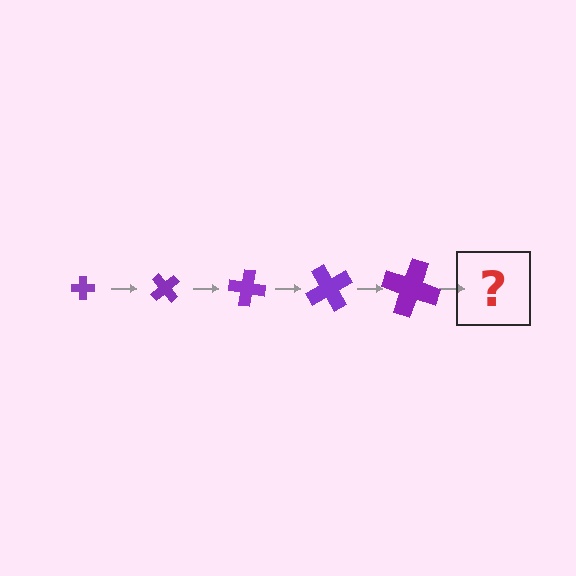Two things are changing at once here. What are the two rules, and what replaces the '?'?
The two rules are that the cross grows larger each step and it rotates 50 degrees each step. The '?' should be a cross, larger than the previous one and rotated 250 degrees from the start.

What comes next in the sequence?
The next element should be a cross, larger than the previous one and rotated 250 degrees from the start.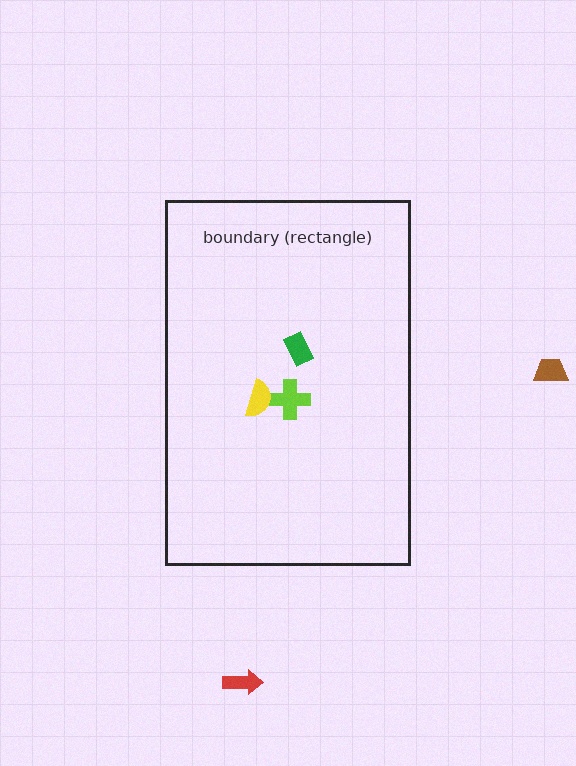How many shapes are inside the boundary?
3 inside, 2 outside.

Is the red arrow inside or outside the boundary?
Outside.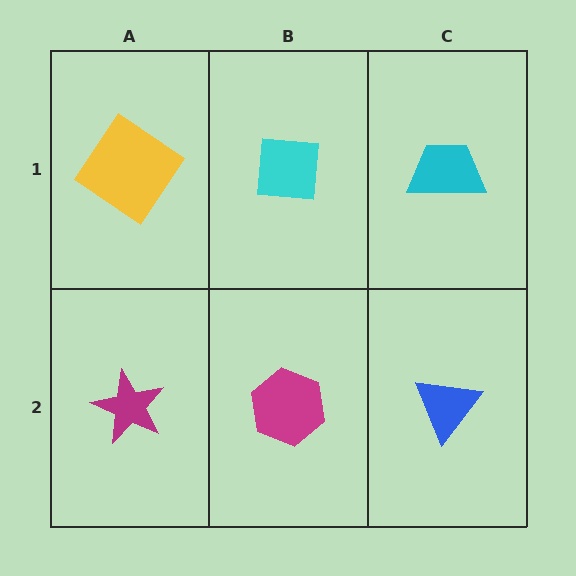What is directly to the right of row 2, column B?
A blue triangle.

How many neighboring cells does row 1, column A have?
2.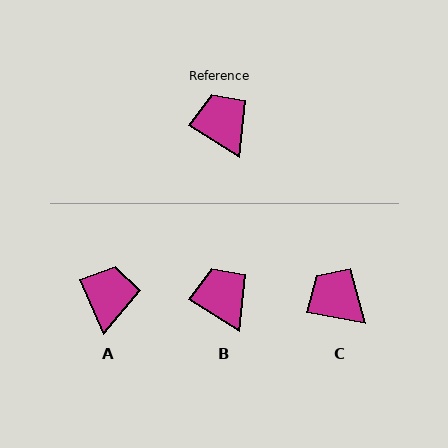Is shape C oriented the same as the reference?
No, it is off by about 21 degrees.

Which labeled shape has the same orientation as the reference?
B.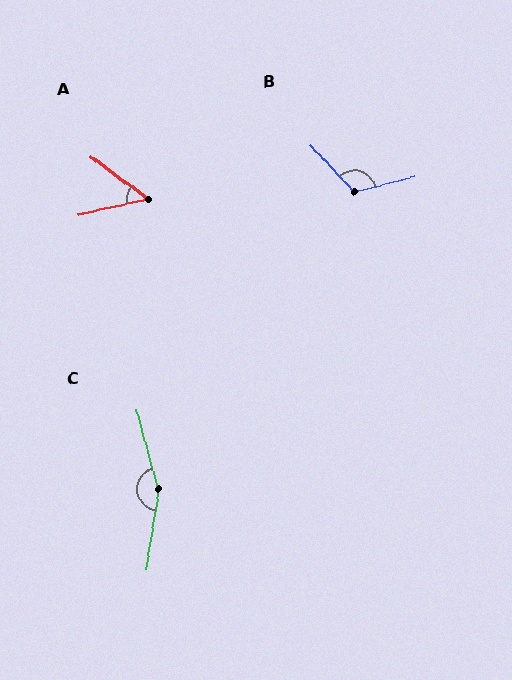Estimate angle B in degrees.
Approximately 119 degrees.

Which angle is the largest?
C, at approximately 156 degrees.